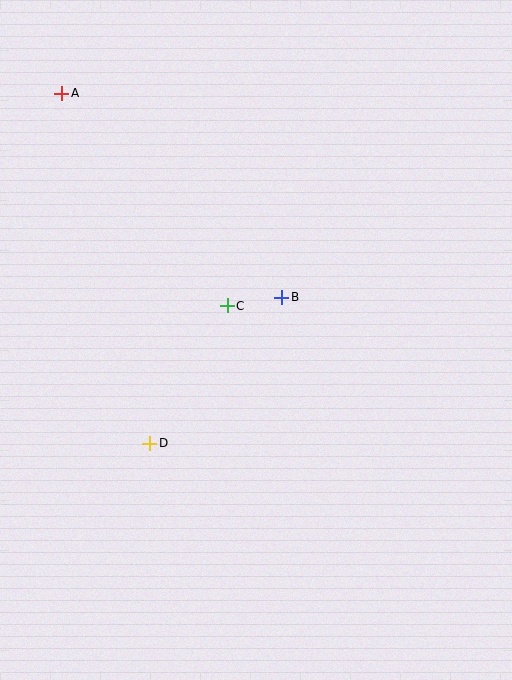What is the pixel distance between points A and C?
The distance between A and C is 269 pixels.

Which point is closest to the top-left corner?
Point A is closest to the top-left corner.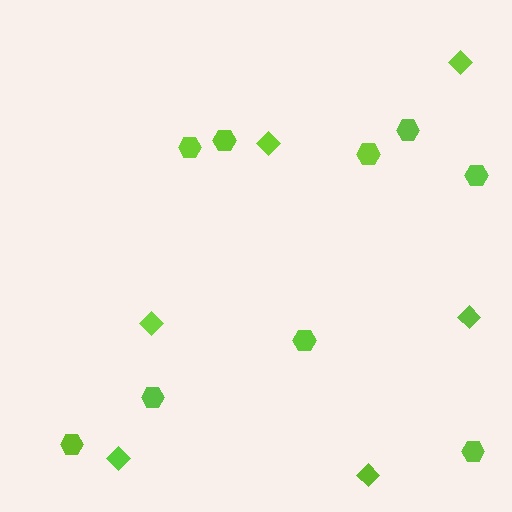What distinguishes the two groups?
There are 2 groups: one group of diamonds (6) and one group of hexagons (9).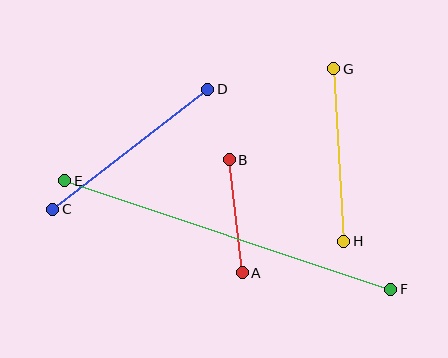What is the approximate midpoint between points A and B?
The midpoint is at approximately (236, 216) pixels.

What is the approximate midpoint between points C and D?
The midpoint is at approximately (130, 149) pixels.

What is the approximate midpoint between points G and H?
The midpoint is at approximately (339, 155) pixels.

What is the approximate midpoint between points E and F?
The midpoint is at approximately (228, 235) pixels.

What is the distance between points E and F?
The distance is approximately 344 pixels.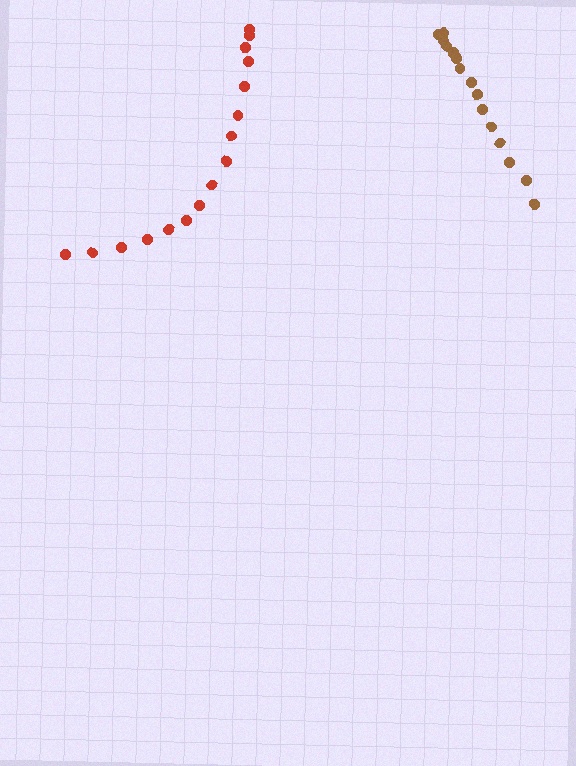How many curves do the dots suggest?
There are 2 distinct paths.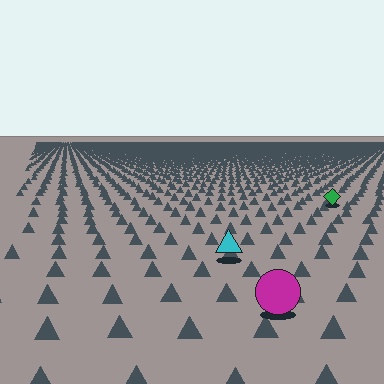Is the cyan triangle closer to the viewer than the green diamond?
Yes. The cyan triangle is closer — you can tell from the texture gradient: the ground texture is coarser near it.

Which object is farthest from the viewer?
The green diamond is farthest from the viewer. It appears smaller and the ground texture around it is denser.